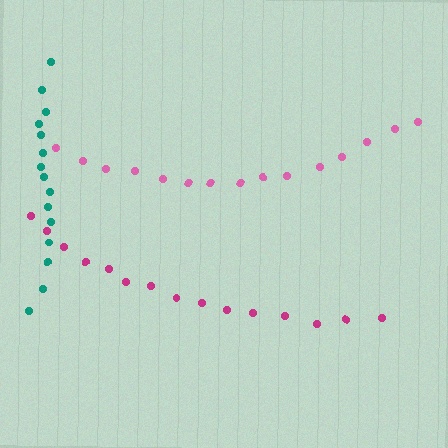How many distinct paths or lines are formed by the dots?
There are 3 distinct paths.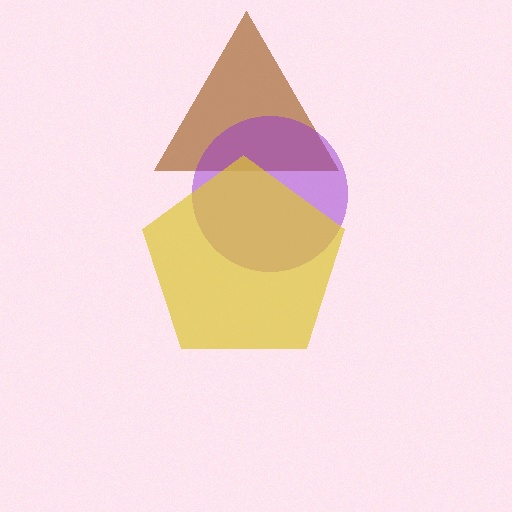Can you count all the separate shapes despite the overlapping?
Yes, there are 3 separate shapes.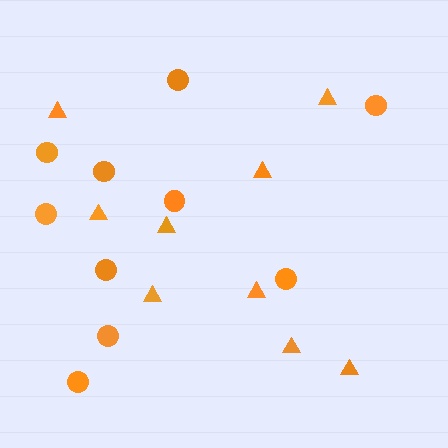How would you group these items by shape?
There are 2 groups: one group of triangles (9) and one group of circles (10).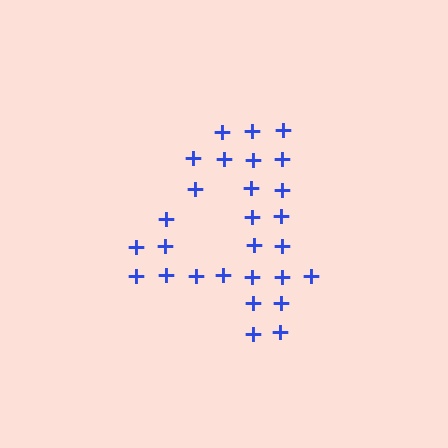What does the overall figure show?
The overall figure shows the digit 4.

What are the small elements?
The small elements are plus signs.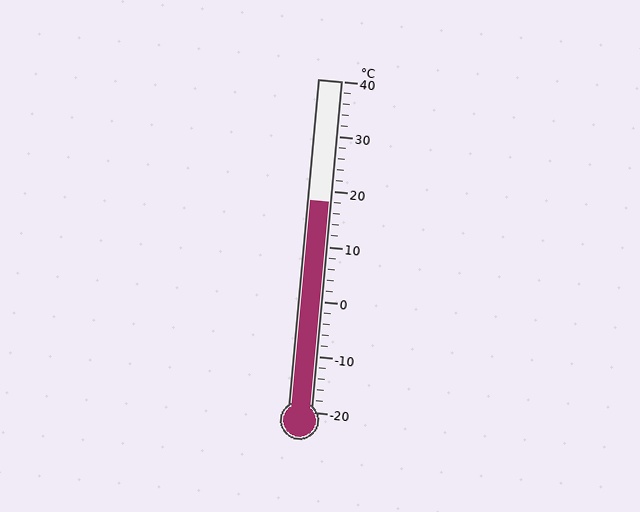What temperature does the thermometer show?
The thermometer shows approximately 18°C.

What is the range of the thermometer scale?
The thermometer scale ranges from -20°C to 40°C.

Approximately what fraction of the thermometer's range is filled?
The thermometer is filled to approximately 65% of its range.